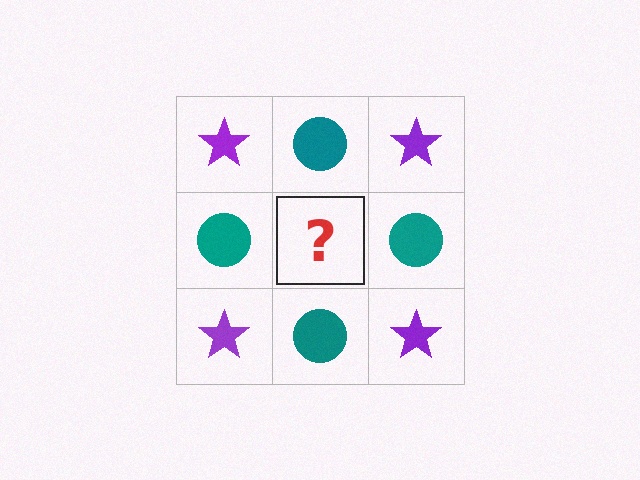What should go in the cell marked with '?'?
The missing cell should contain a purple star.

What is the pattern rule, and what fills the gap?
The rule is that it alternates purple star and teal circle in a checkerboard pattern. The gap should be filled with a purple star.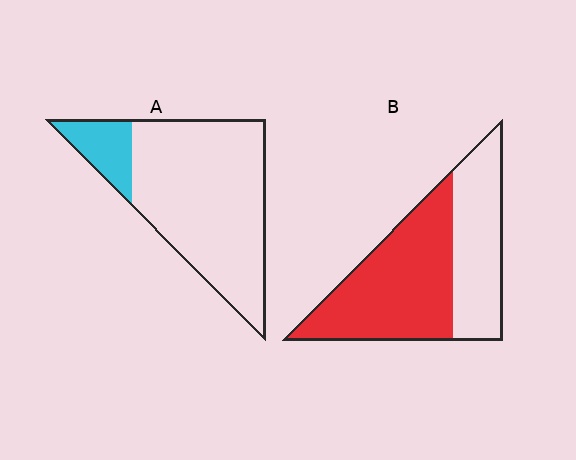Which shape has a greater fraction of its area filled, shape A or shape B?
Shape B.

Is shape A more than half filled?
No.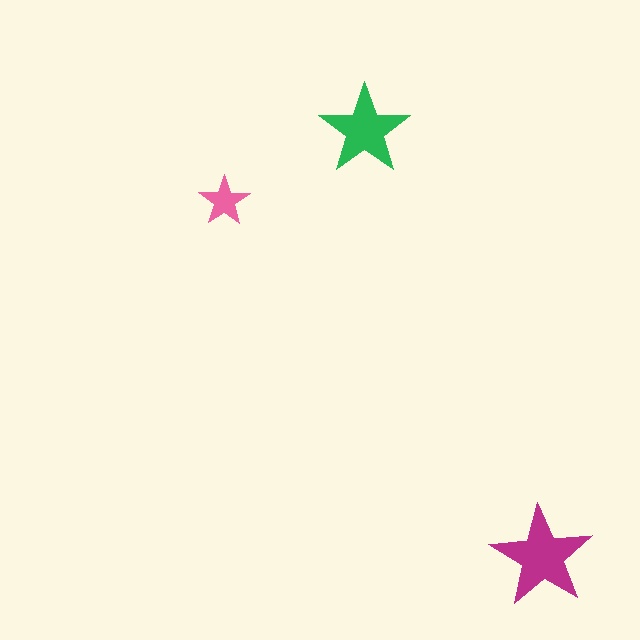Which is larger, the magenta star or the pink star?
The magenta one.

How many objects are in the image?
There are 3 objects in the image.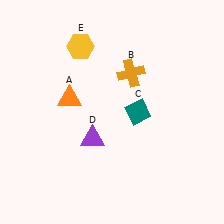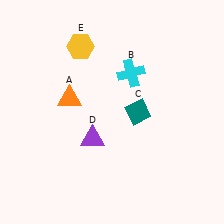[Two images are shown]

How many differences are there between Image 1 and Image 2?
There is 1 difference between the two images.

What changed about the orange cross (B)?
In Image 1, B is orange. In Image 2, it changed to cyan.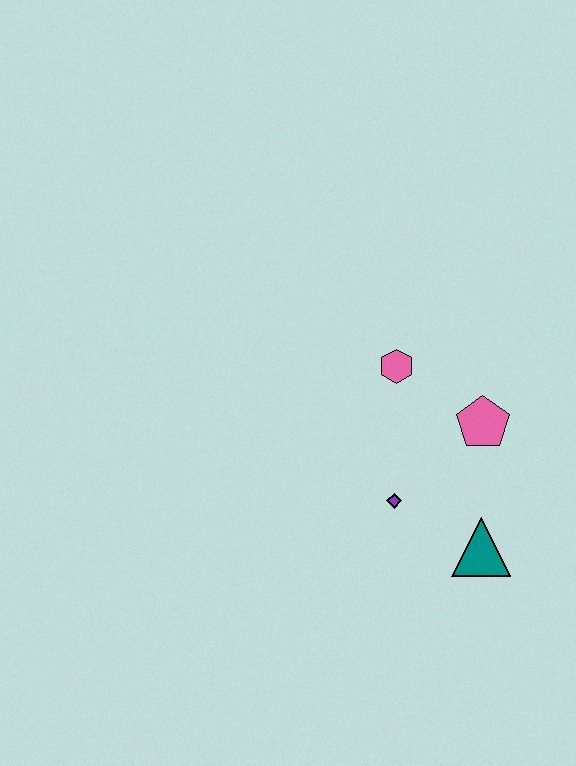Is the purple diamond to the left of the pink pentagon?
Yes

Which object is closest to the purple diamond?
The teal triangle is closest to the purple diamond.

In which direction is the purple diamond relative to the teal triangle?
The purple diamond is to the left of the teal triangle.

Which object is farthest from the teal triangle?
The pink hexagon is farthest from the teal triangle.